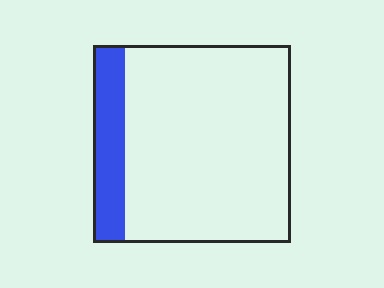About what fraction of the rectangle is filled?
About one sixth (1/6).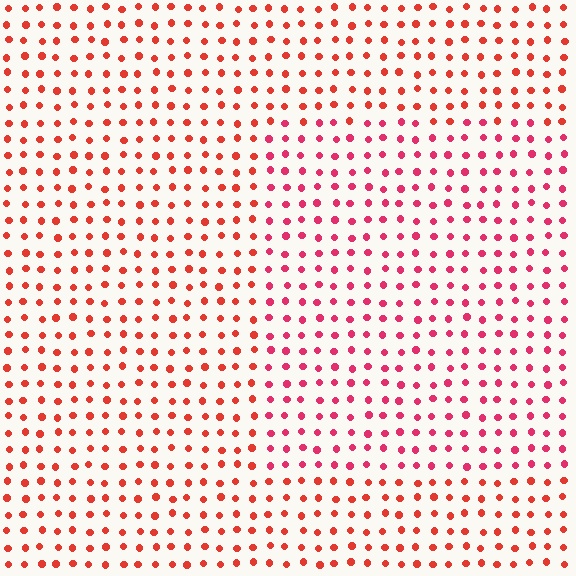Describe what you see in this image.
The image is filled with small red elements in a uniform arrangement. A rectangle-shaped region is visible where the elements are tinted to a slightly different hue, forming a subtle color boundary.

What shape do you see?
I see a rectangle.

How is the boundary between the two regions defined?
The boundary is defined purely by a slight shift in hue (about 24 degrees). Spacing, size, and orientation are identical on both sides.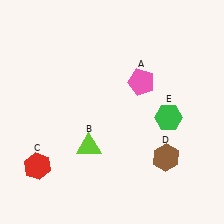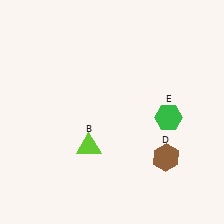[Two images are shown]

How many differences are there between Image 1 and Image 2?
There are 2 differences between the two images.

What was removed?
The red hexagon (C), the pink pentagon (A) were removed in Image 2.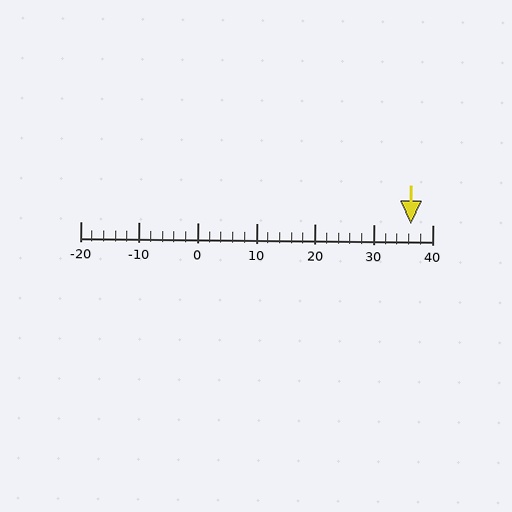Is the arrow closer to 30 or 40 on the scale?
The arrow is closer to 40.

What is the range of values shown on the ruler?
The ruler shows values from -20 to 40.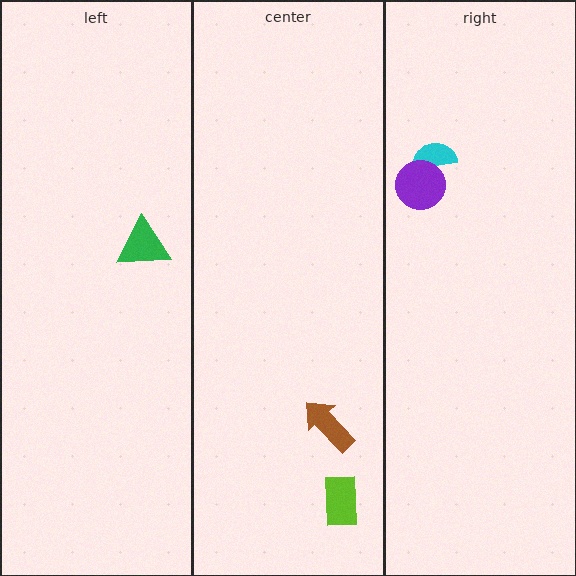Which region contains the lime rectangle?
The center region.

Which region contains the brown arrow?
The center region.